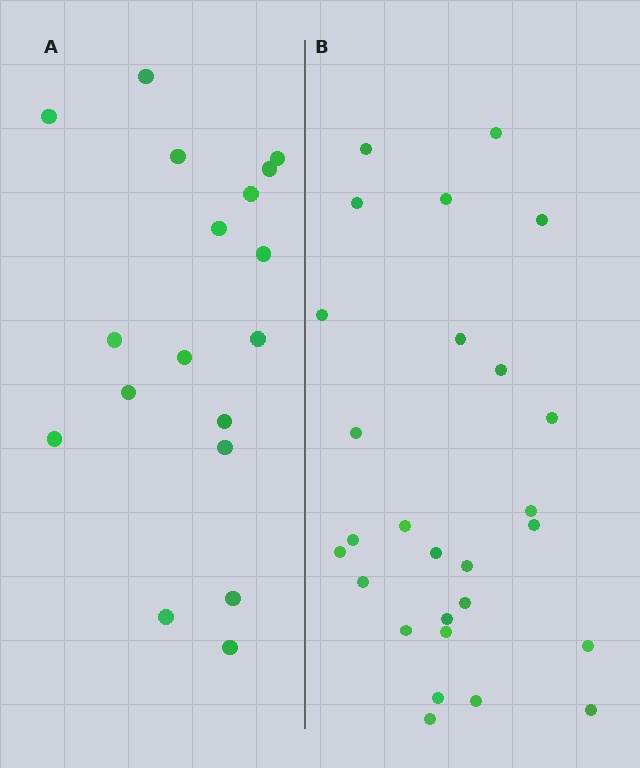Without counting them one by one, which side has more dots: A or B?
Region B (the right region) has more dots.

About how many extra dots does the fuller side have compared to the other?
Region B has roughly 8 or so more dots than region A.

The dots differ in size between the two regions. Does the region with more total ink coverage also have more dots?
No. Region A has more total ink coverage because its dots are larger, but region B actually contains more individual dots. Total area can be misleading — the number of items is what matters here.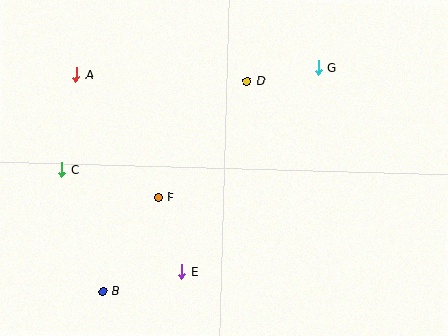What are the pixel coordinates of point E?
Point E is at (182, 272).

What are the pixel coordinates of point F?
Point F is at (158, 198).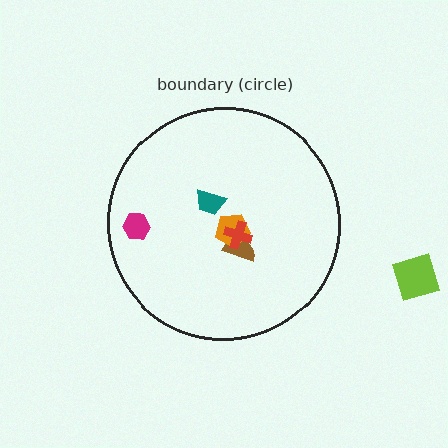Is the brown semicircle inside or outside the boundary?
Inside.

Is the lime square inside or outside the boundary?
Outside.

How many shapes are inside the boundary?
5 inside, 1 outside.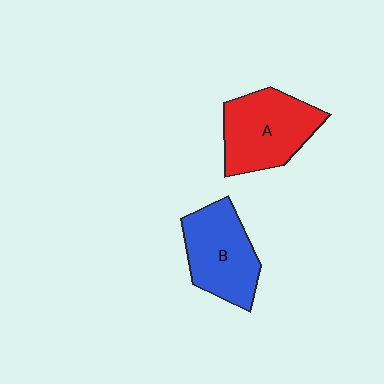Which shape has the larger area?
Shape A (red).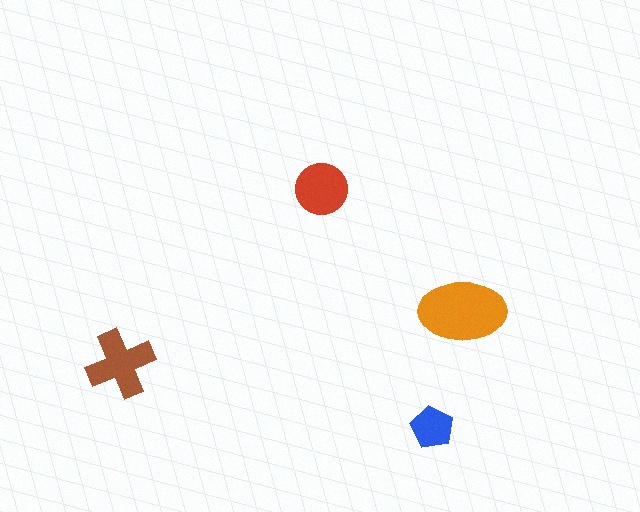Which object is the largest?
The orange ellipse.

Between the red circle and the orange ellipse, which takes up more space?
The orange ellipse.